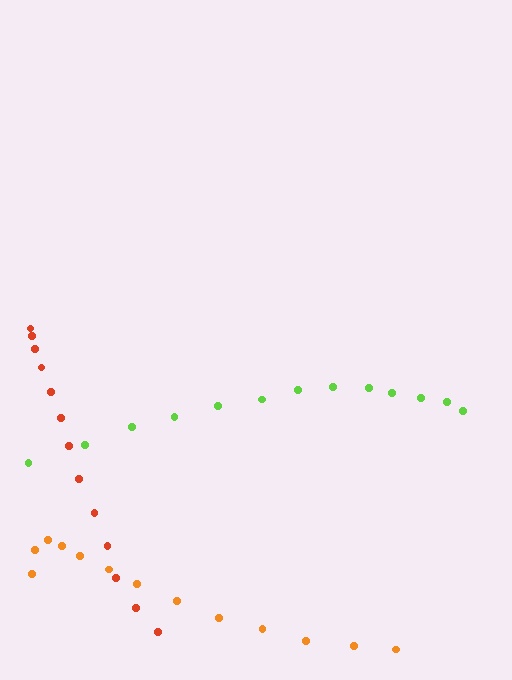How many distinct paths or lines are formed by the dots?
There are 3 distinct paths.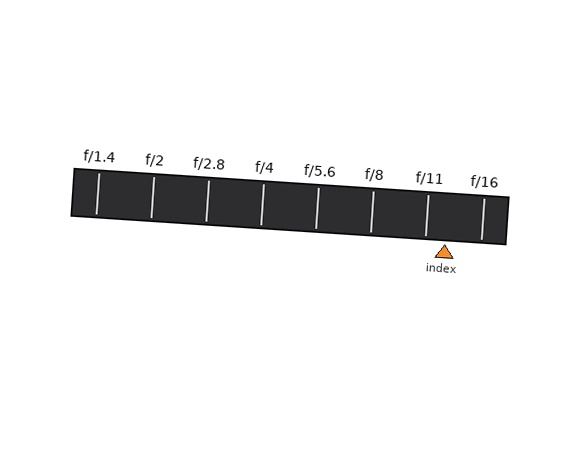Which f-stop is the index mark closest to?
The index mark is closest to f/11.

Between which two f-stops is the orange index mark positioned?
The index mark is between f/11 and f/16.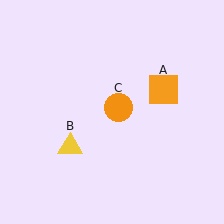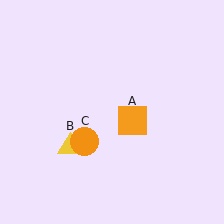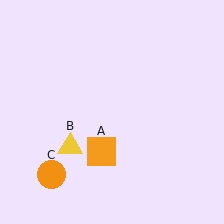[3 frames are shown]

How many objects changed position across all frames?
2 objects changed position: orange square (object A), orange circle (object C).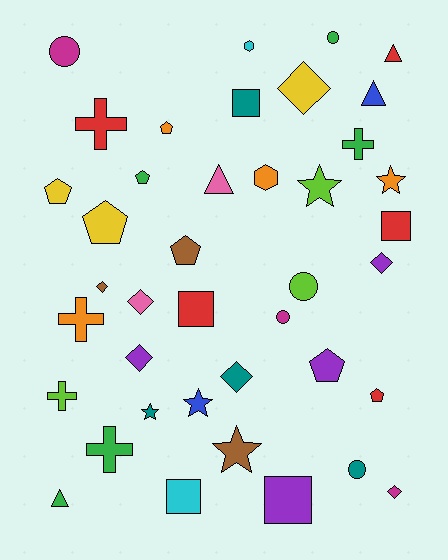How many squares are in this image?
There are 5 squares.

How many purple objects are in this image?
There are 4 purple objects.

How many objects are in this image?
There are 40 objects.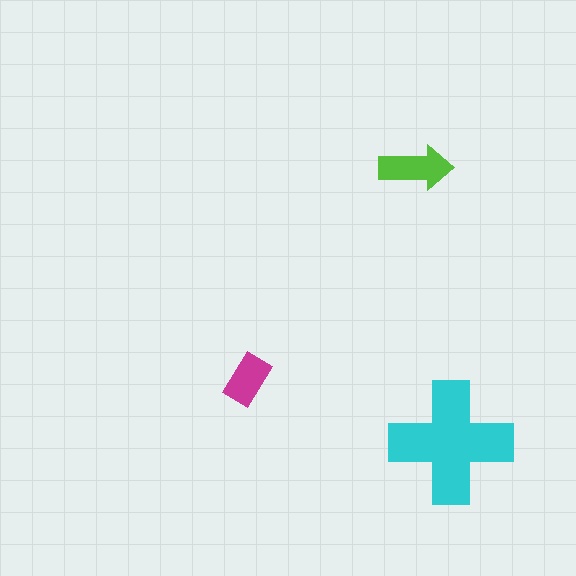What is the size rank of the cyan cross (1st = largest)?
1st.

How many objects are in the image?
There are 3 objects in the image.